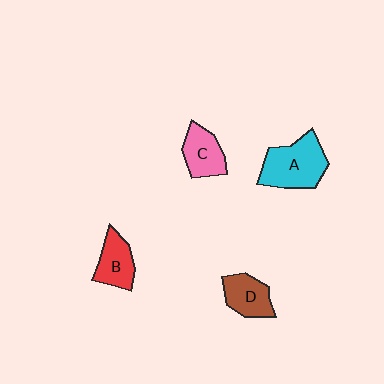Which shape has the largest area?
Shape A (cyan).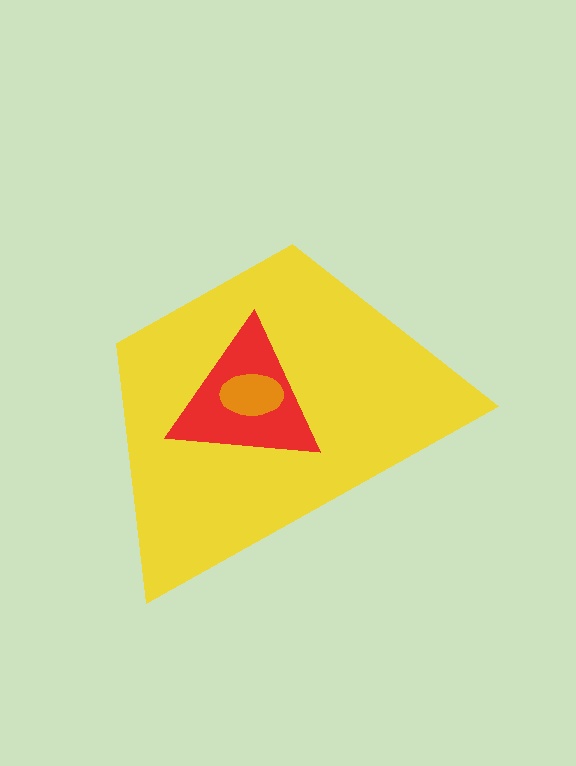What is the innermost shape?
The orange ellipse.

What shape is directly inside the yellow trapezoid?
The red triangle.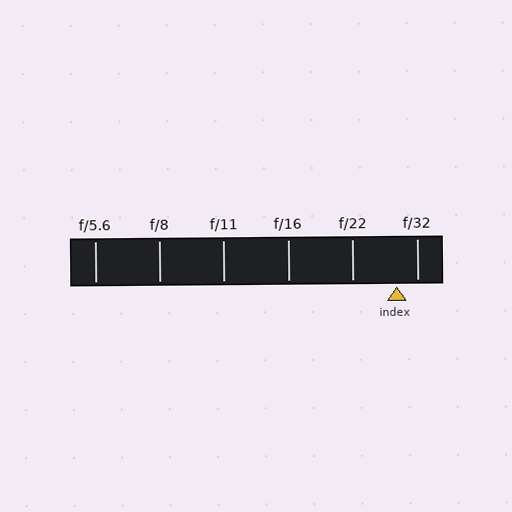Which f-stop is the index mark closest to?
The index mark is closest to f/32.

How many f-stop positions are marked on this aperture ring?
There are 6 f-stop positions marked.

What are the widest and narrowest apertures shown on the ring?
The widest aperture shown is f/5.6 and the narrowest is f/32.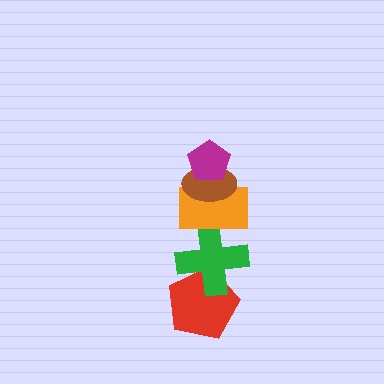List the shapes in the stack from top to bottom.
From top to bottom: the magenta pentagon, the brown ellipse, the orange rectangle, the green cross, the red pentagon.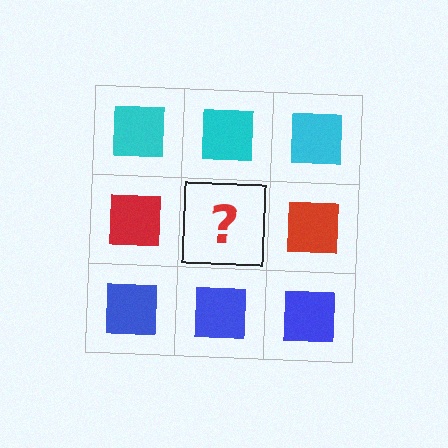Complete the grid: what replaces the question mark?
The question mark should be replaced with a red square.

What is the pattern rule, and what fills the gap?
The rule is that each row has a consistent color. The gap should be filled with a red square.